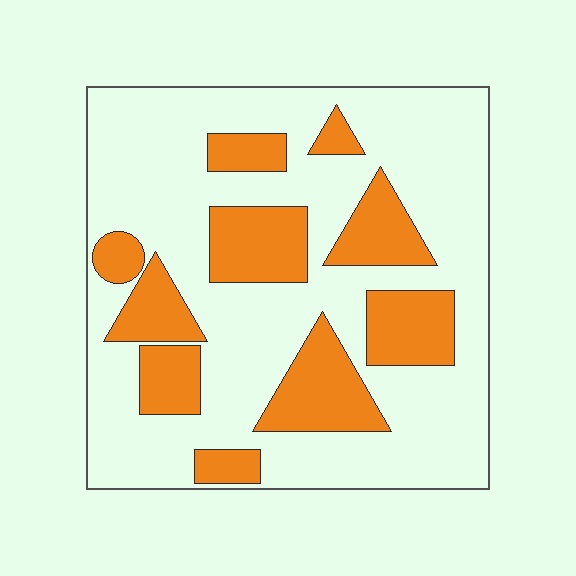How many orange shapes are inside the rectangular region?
10.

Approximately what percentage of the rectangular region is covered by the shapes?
Approximately 30%.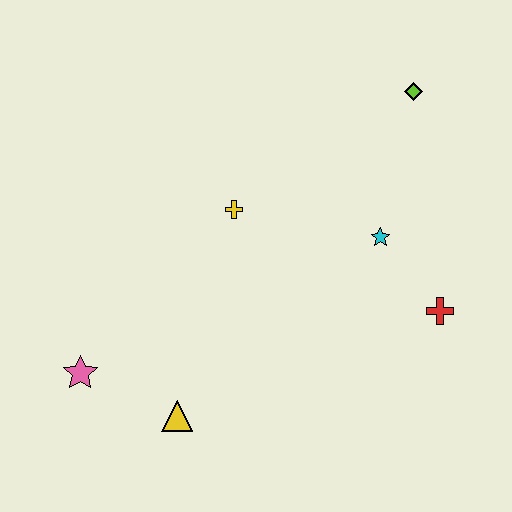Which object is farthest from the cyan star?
The pink star is farthest from the cyan star.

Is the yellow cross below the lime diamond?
Yes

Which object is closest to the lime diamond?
The cyan star is closest to the lime diamond.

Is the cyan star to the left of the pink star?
No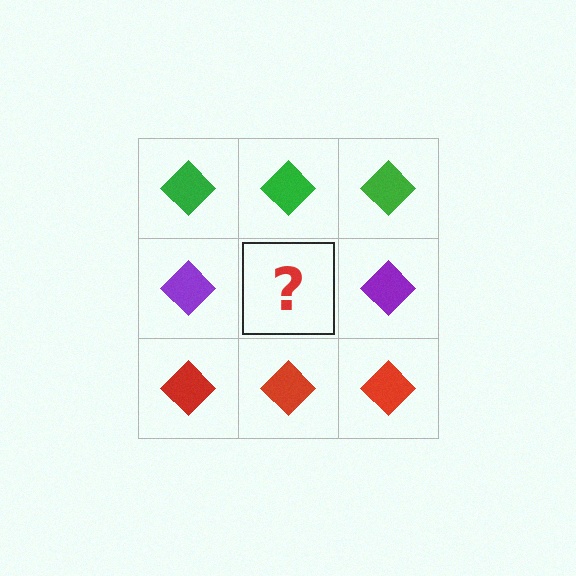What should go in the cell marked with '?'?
The missing cell should contain a purple diamond.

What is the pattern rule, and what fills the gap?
The rule is that each row has a consistent color. The gap should be filled with a purple diamond.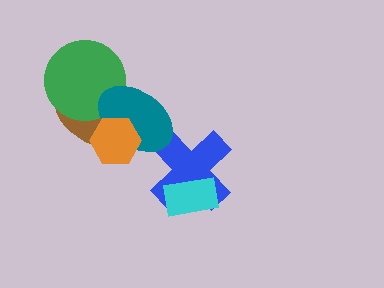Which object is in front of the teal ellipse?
The orange hexagon is in front of the teal ellipse.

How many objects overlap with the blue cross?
2 objects overlap with the blue cross.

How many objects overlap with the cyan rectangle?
1 object overlaps with the cyan rectangle.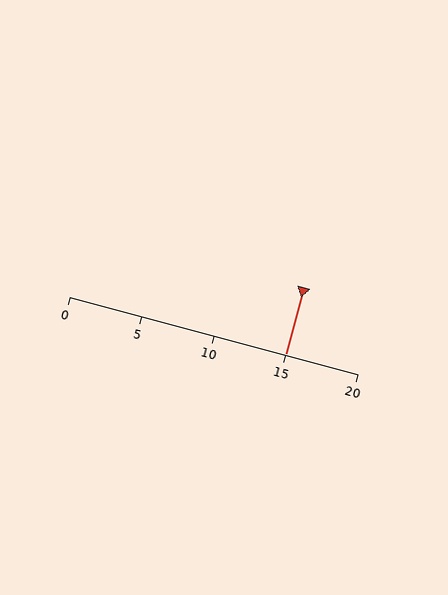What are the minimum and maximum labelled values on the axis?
The axis runs from 0 to 20.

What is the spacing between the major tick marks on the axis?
The major ticks are spaced 5 apart.